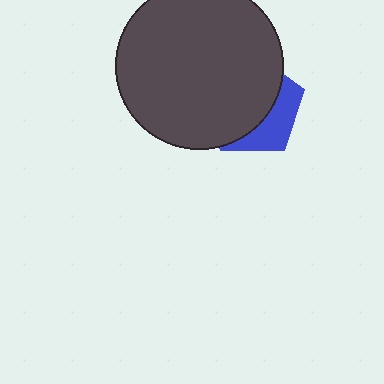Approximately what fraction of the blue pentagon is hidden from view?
Roughly 66% of the blue pentagon is hidden behind the dark gray circle.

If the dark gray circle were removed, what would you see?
You would see the complete blue pentagon.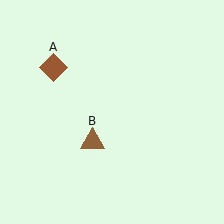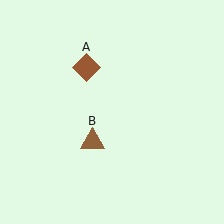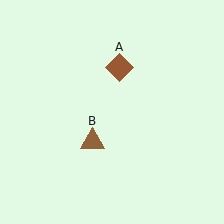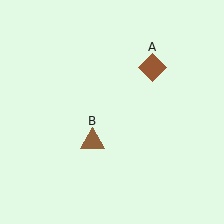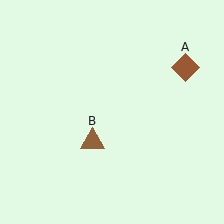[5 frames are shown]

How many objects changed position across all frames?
1 object changed position: brown diamond (object A).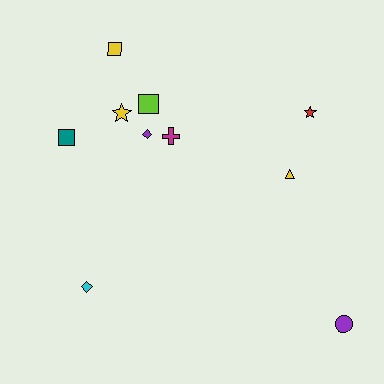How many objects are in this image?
There are 10 objects.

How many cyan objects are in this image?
There is 1 cyan object.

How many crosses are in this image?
There is 1 cross.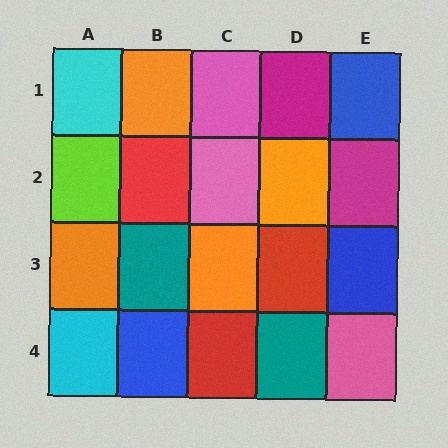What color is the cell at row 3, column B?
Teal.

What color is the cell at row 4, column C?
Red.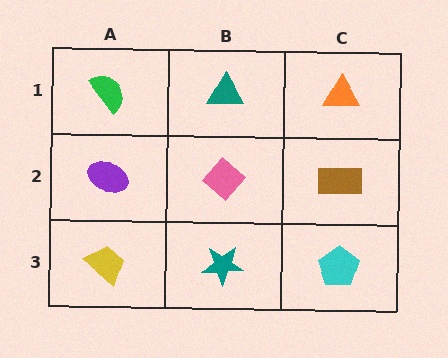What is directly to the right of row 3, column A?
A teal star.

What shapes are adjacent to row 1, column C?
A brown rectangle (row 2, column C), a teal triangle (row 1, column B).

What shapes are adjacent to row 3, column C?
A brown rectangle (row 2, column C), a teal star (row 3, column B).